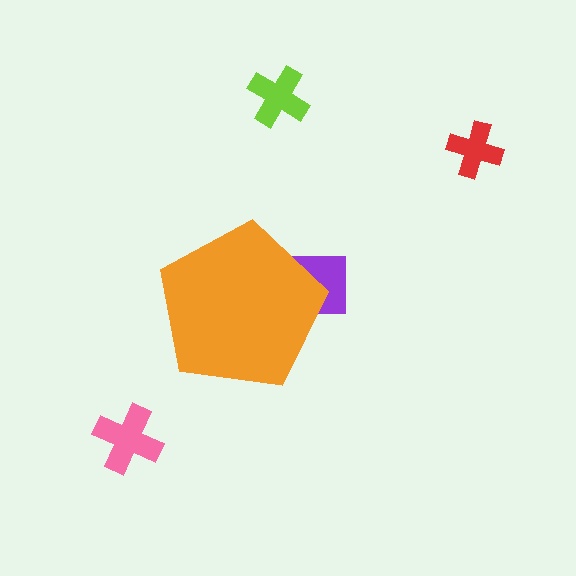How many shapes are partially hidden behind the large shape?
1 shape is partially hidden.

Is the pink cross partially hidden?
No, the pink cross is fully visible.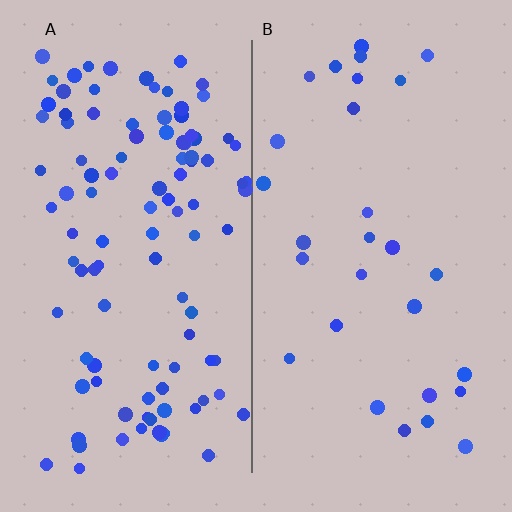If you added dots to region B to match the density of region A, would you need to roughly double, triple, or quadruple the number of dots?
Approximately quadruple.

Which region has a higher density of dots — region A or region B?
A (the left).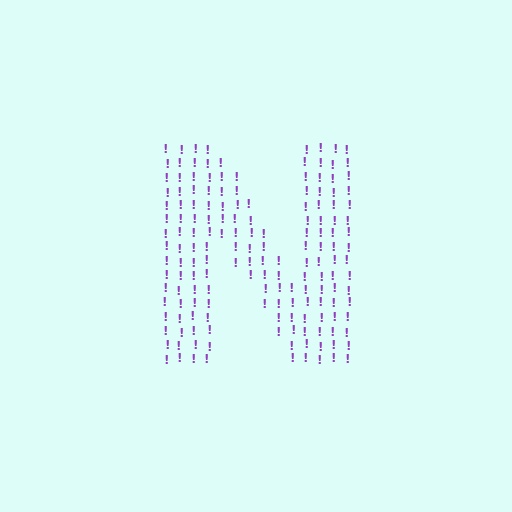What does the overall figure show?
The overall figure shows the letter N.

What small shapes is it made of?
It is made of small exclamation marks.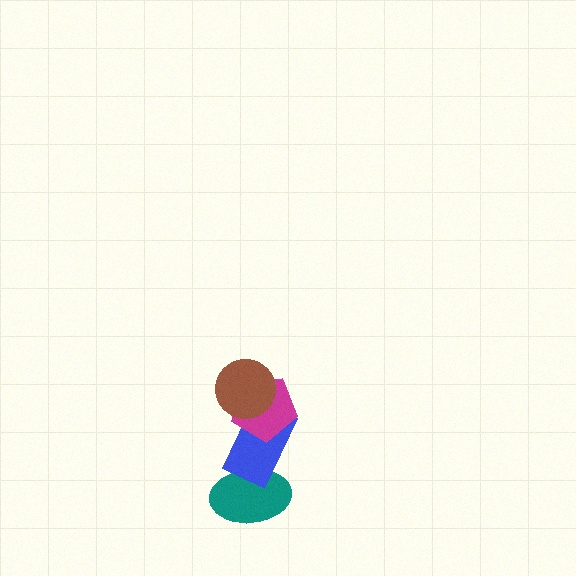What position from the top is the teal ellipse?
The teal ellipse is 4th from the top.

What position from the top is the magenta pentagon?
The magenta pentagon is 2nd from the top.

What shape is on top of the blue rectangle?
The magenta pentagon is on top of the blue rectangle.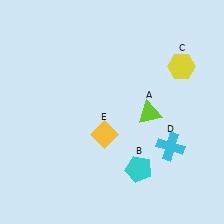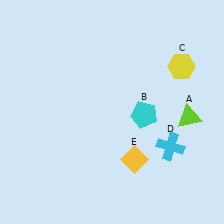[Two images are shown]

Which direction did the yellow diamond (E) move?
The yellow diamond (E) moved right.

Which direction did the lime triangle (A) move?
The lime triangle (A) moved right.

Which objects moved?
The objects that moved are: the lime triangle (A), the cyan pentagon (B), the yellow diamond (E).